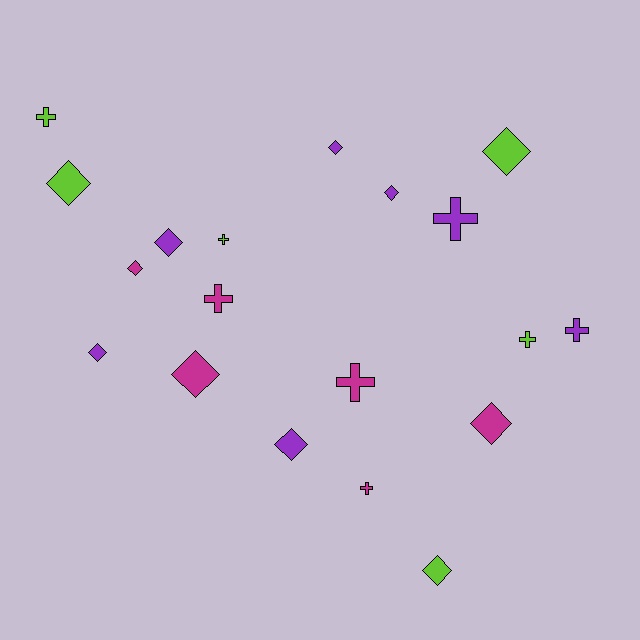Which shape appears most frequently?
Diamond, with 11 objects.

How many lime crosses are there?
There are 3 lime crosses.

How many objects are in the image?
There are 19 objects.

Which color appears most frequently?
Purple, with 7 objects.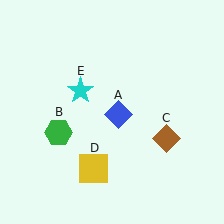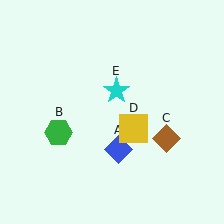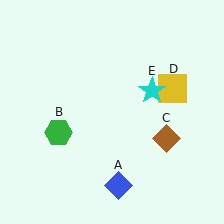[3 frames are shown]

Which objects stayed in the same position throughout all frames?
Green hexagon (object B) and brown diamond (object C) remained stationary.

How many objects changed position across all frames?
3 objects changed position: blue diamond (object A), yellow square (object D), cyan star (object E).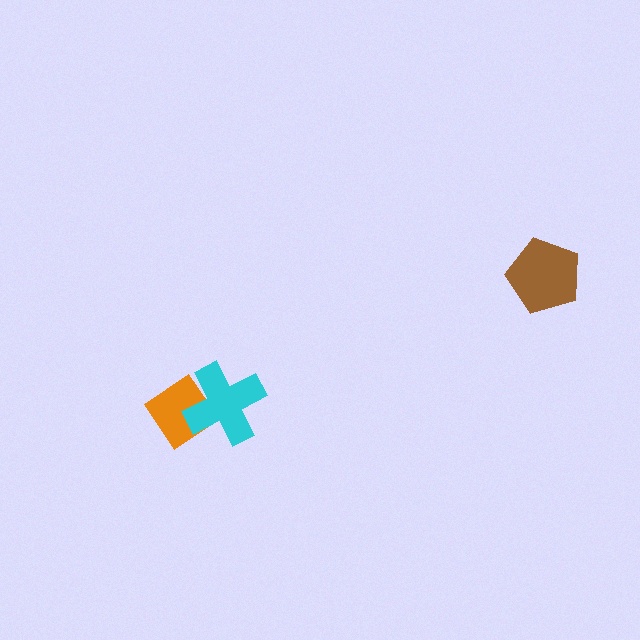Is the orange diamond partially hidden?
Yes, it is partially covered by another shape.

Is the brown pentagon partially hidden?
No, no other shape covers it.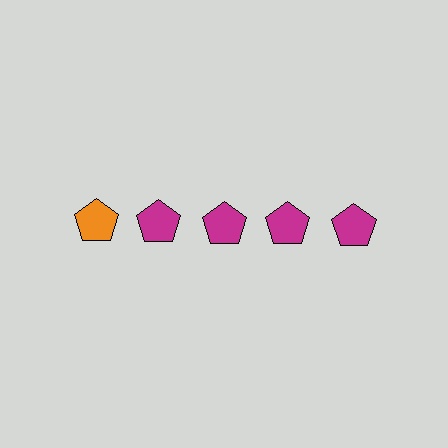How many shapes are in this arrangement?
There are 5 shapes arranged in a grid pattern.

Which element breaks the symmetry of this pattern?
The orange pentagon in the top row, leftmost column breaks the symmetry. All other shapes are magenta pentagons.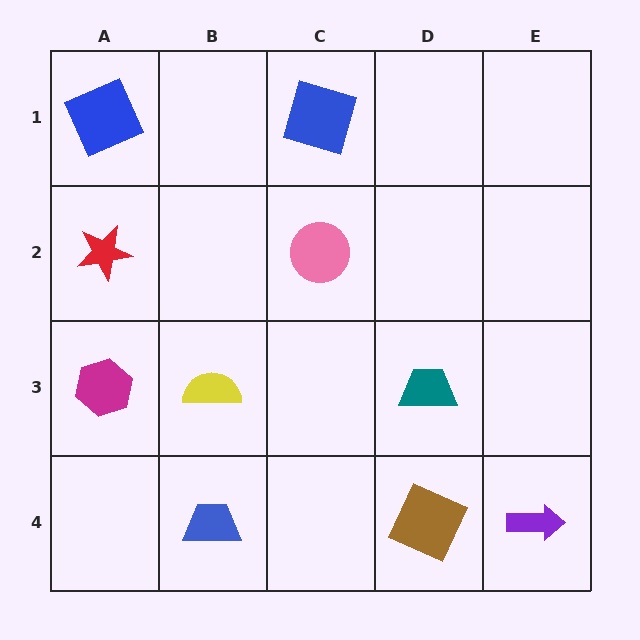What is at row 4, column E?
A purple arrow.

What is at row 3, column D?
A teal trapezoid.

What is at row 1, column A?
A blue square.